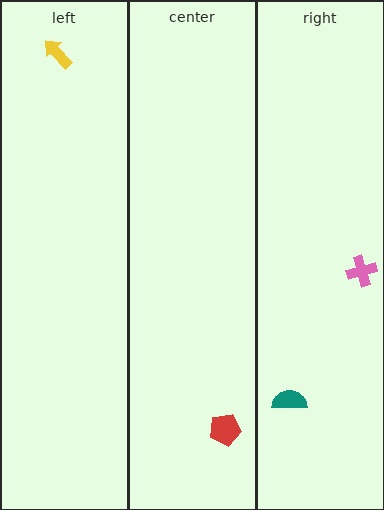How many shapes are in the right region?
2.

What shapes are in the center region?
The red pentagon.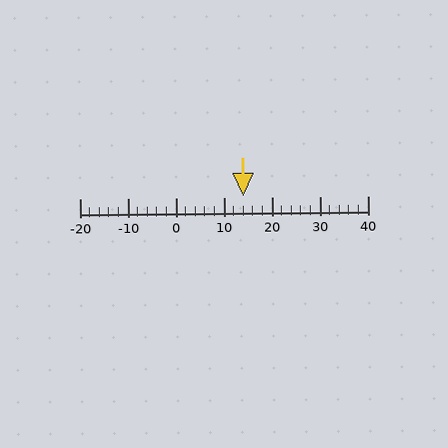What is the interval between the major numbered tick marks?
The major tick marks are spaced 10 units apart.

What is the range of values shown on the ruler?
The ruler shows values from -20 to 40.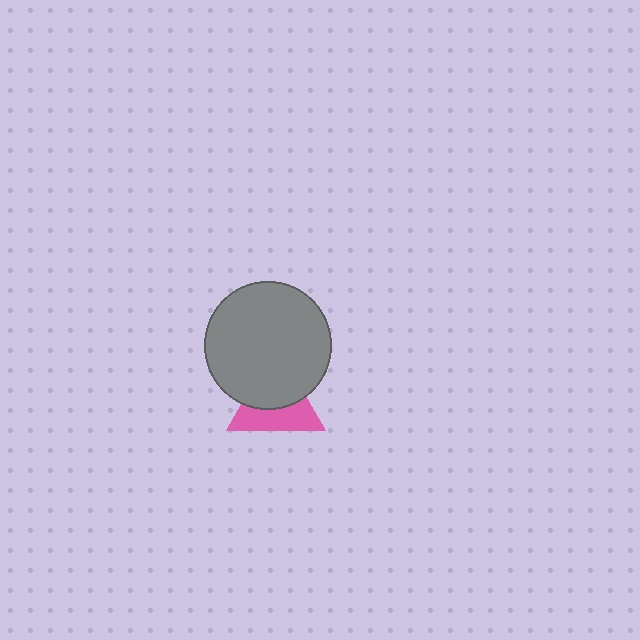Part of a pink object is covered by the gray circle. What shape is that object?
It is a triangle.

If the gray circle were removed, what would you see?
You would see the complete pink triangle.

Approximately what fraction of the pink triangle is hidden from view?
Roughly 51% of the pink triangle is hidden behind the gray circle.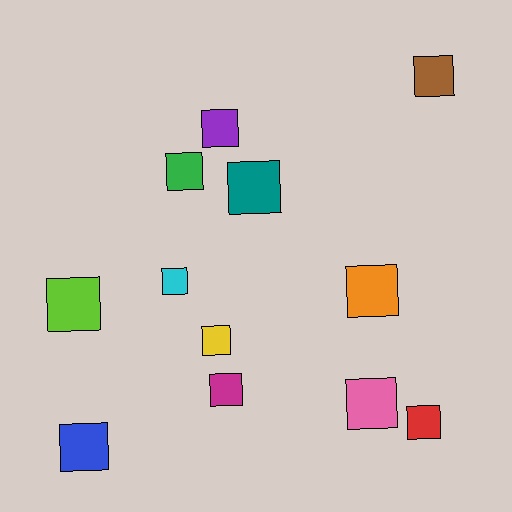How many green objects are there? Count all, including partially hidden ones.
There is 1 green object.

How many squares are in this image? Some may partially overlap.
There are 12 squares.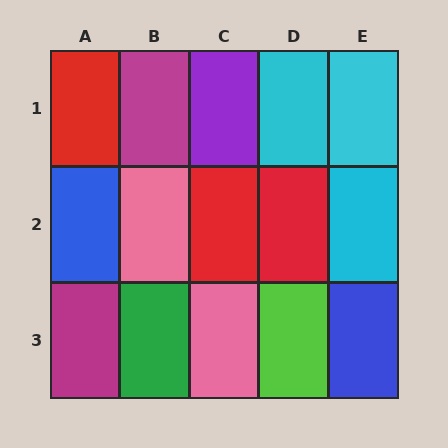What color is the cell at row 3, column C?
Pink.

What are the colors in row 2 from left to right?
Blue, pink, red, red, cyan.